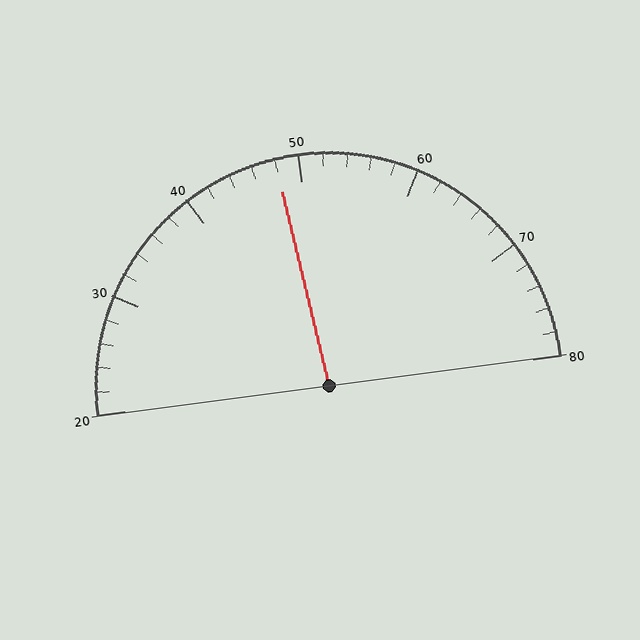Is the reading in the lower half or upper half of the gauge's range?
The reading is in the lower half of the range (20 to 80).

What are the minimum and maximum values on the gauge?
The gauge ranges from 20 to 80.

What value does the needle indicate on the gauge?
The needle indicates approximately 48.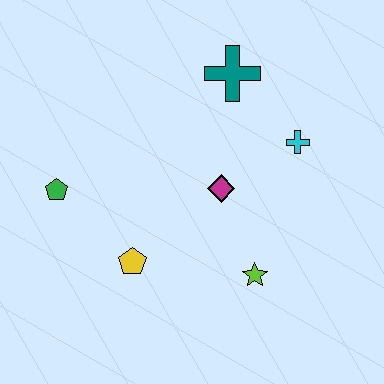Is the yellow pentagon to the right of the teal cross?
No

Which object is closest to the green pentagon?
The yellow pentagon is closest to the green pentagon.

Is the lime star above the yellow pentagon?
No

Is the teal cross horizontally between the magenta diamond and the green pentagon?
No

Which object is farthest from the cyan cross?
The green pentagon is farthest from the cyan cross.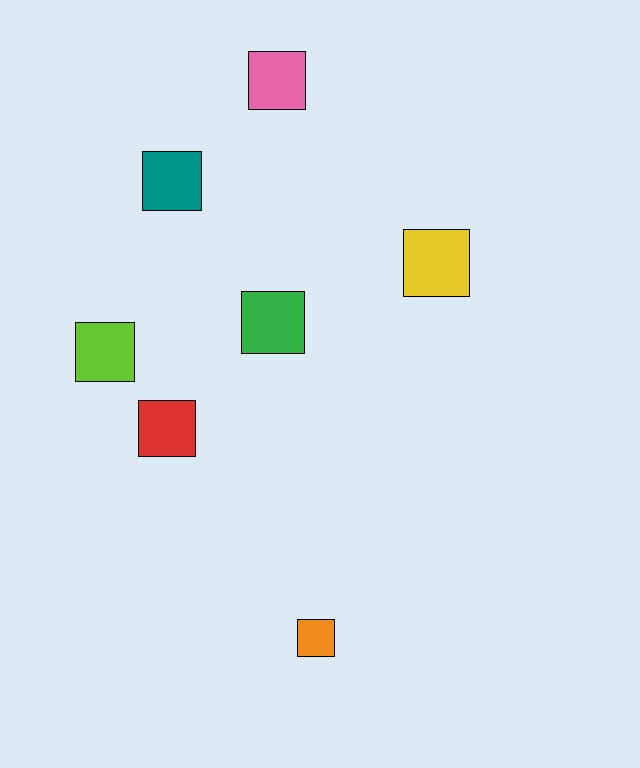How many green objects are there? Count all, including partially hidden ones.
There is 1 green object.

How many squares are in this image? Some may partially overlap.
There are 7 squares.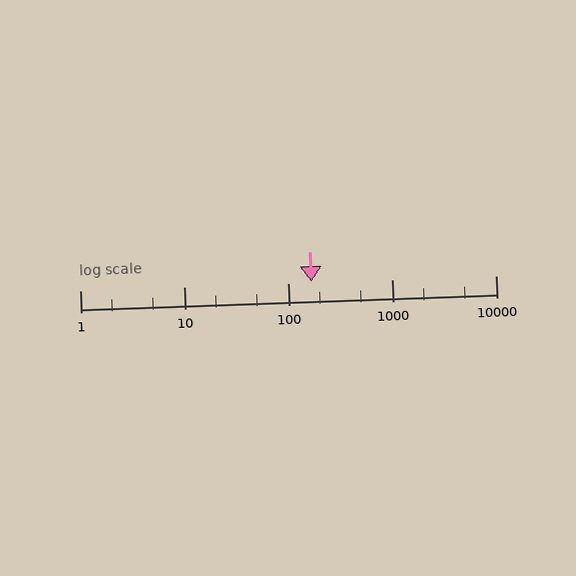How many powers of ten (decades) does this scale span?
The scale spans 4 decades, from 1 to 10000.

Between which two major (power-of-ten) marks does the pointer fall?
The pointer is between 100 and 1000.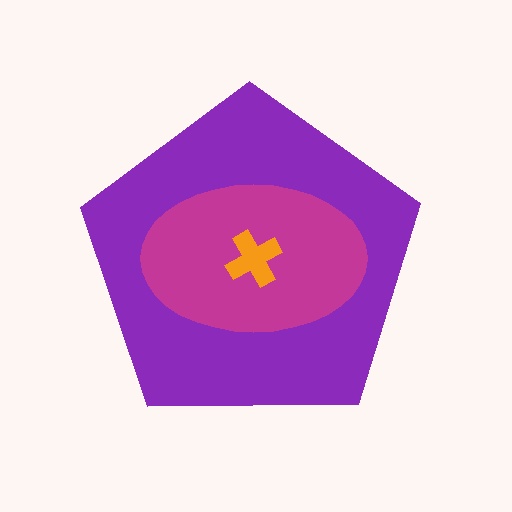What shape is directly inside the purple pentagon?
The magenta ellipse.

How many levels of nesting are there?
3.